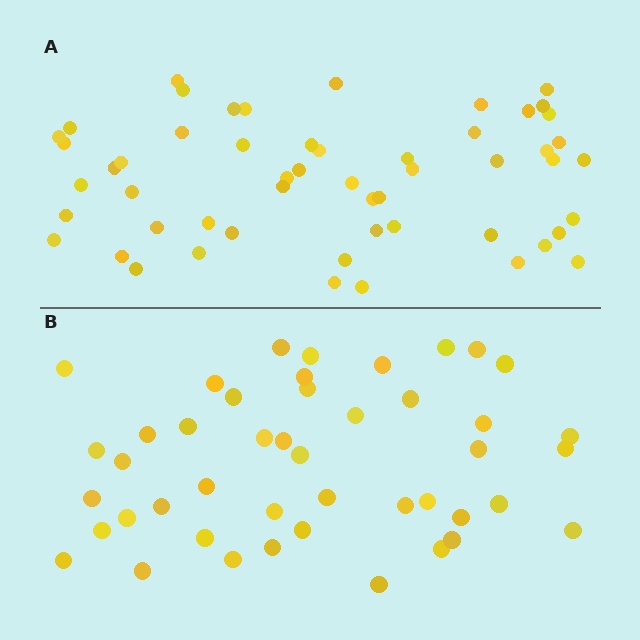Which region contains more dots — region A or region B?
Region A (the top region) has more dots.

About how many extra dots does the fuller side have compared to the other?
Region A has roughly 8 or so more dots than region B.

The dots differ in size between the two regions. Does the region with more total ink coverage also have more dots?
No. Region B has more total ink coverage because its dots are larger, but region A actually contains more individual dots. Total area can be misleading — the number of items is what matters here.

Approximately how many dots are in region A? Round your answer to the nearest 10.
About 50 dots. (The exact count is 54, which rounds to 50.)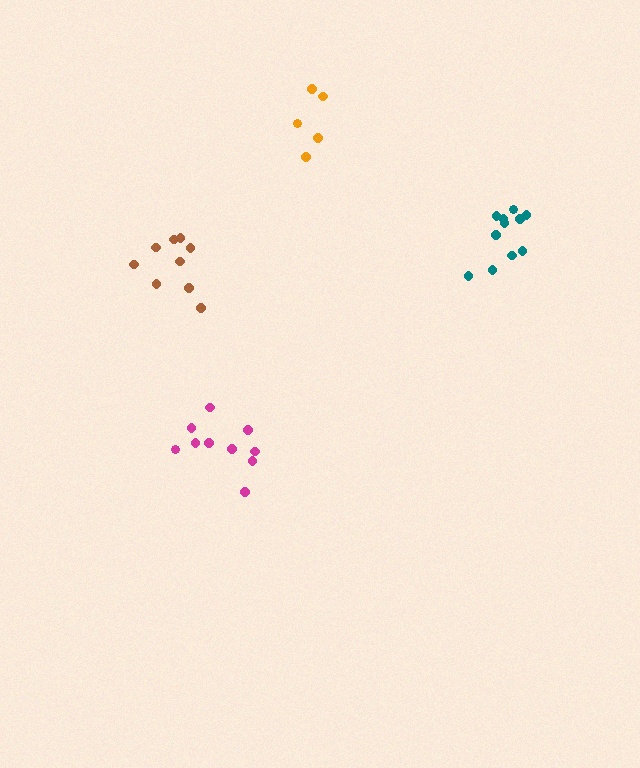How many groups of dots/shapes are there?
There are 4 groups.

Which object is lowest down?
The magenta cluster is bottommost.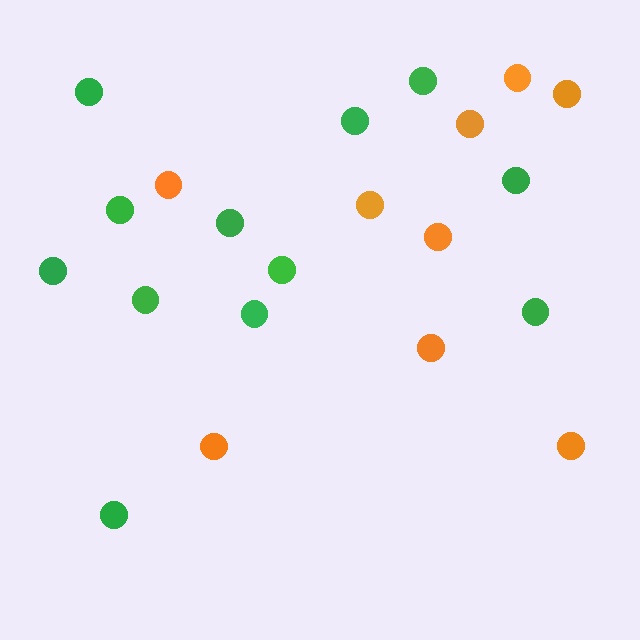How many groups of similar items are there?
There are 2 groups: one group of orange circles (9) and one group of green circles (12).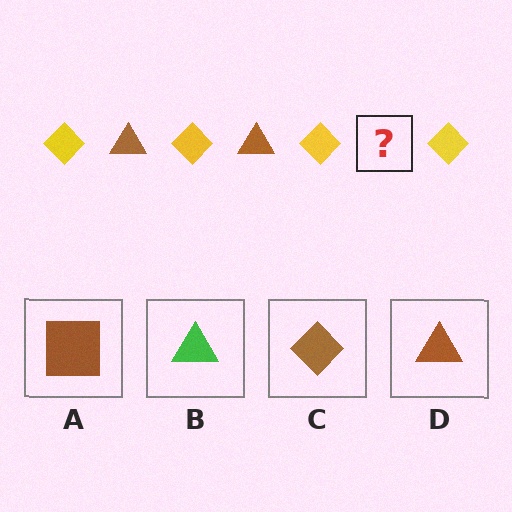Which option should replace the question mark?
Option D.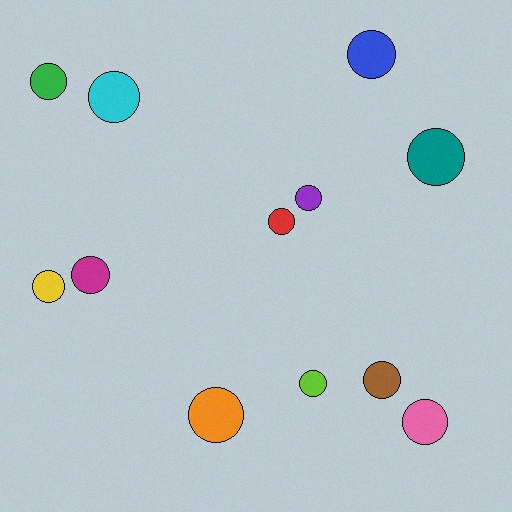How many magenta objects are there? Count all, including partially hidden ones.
There is 1 magenta object.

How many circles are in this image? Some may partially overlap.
There are 12 circles.